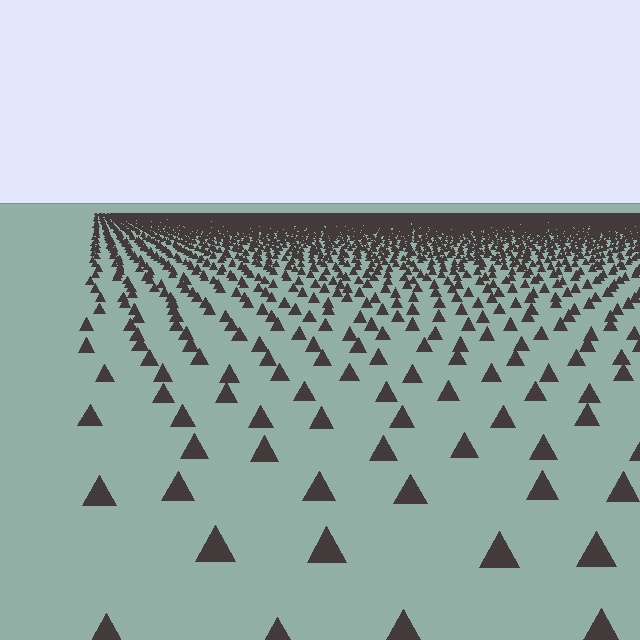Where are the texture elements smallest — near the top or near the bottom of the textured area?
Near the top.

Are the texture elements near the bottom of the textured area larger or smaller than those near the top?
Larger. Near the bottom, elements are closer to the viewer and appear at a bigger on-screen size.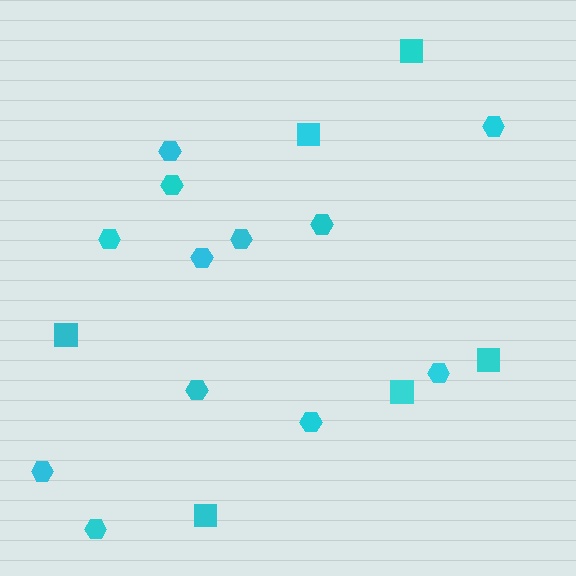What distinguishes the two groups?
There are 2 groups: one group of hexagons (12) and one group of squares (6).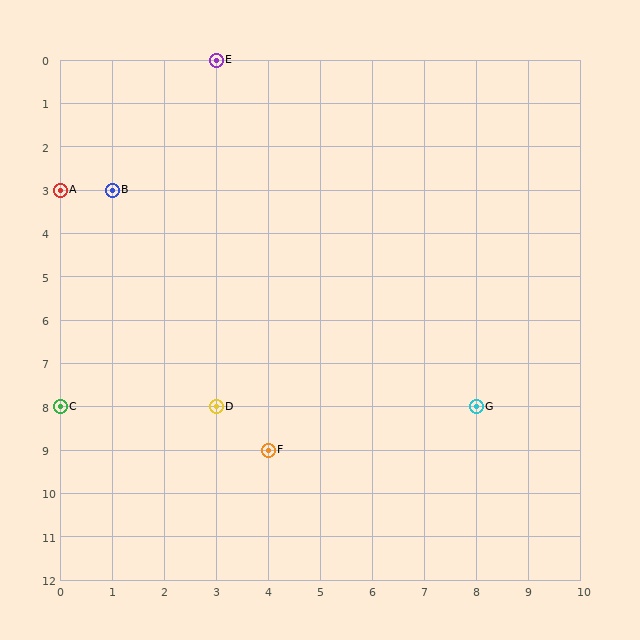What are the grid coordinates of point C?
Point C is at grid coordinates (0, 8).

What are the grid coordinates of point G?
Point G is at grid coordinates (8, 8).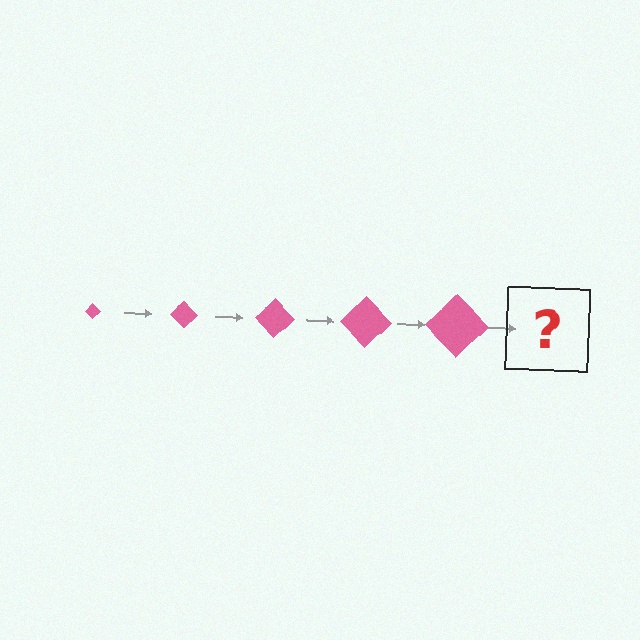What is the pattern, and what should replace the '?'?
The pattern is that the diamond gets progressively larger each step. The '?' should be a pink diamond, larger than the previous one.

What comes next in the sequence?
The next element should be a pink diamond, larger than the previous one.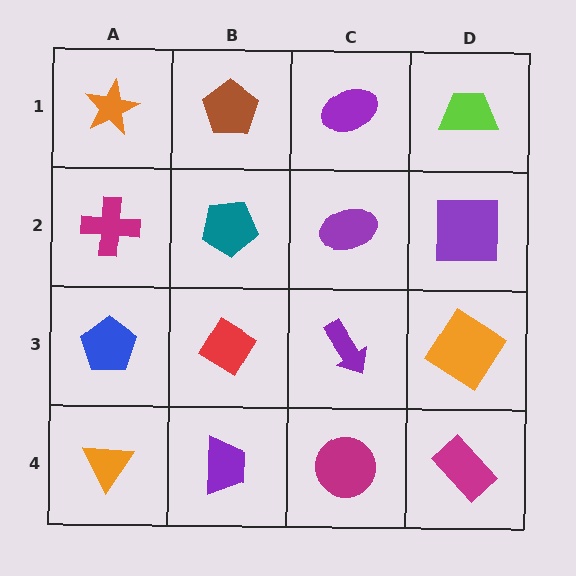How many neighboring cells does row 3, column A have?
3.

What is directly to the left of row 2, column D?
A purple ellipse.